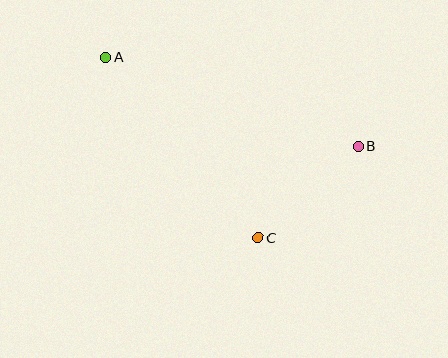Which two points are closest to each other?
Points B and C are closest to each other.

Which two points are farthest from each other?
Points A and B are farthest from each other.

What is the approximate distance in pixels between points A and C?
The distance between A and C is approximately 236 pixels.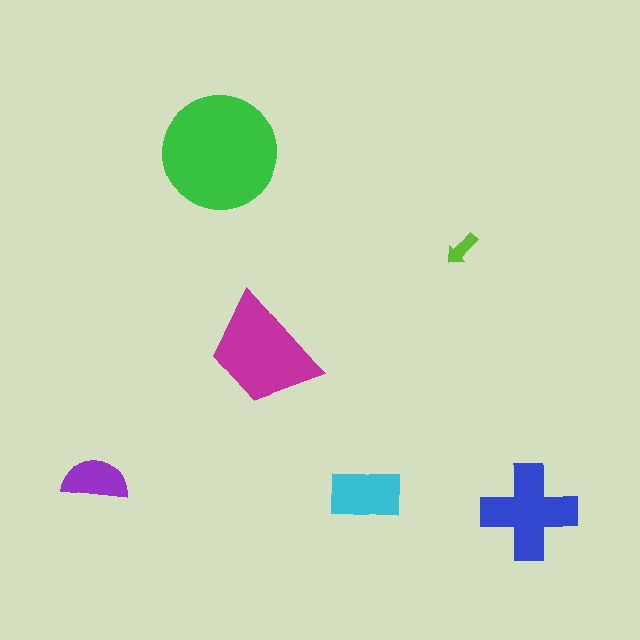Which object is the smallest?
The lime arrow.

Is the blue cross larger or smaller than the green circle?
Smaller.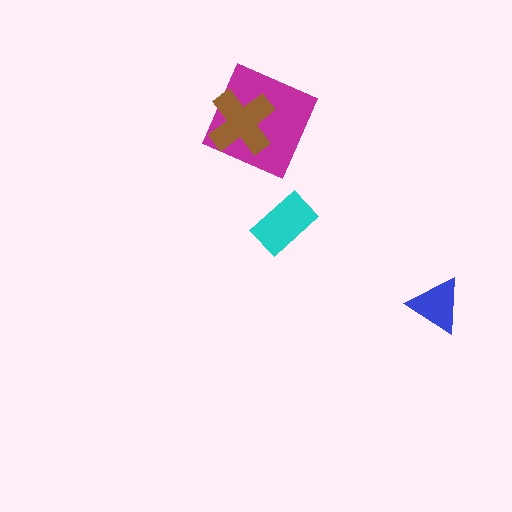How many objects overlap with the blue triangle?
0 objects overlap with the blue triangle.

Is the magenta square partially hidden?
Yes, it is partially covered by another shape.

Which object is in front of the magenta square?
The brown cross is in front of the magenta square.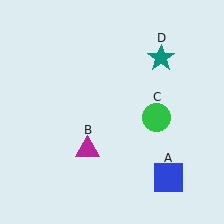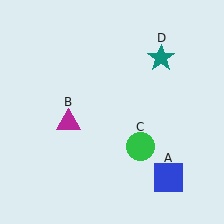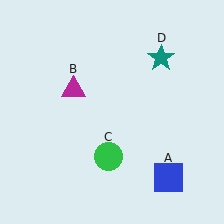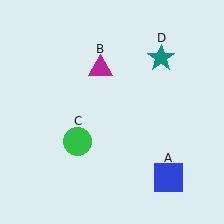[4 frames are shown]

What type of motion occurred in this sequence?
The magenta triangle (object B), green circle (object C) rotated clockwise around the center of the scene.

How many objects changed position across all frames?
2 objects changed position: magenta triangle (object B), green circle (object C).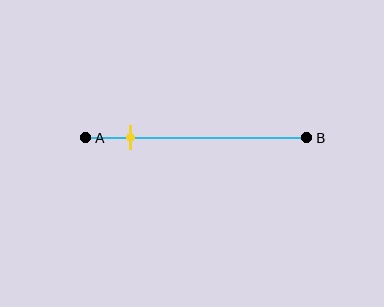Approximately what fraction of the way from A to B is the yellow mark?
The yellow mark is approximately 20% of the way from A to B.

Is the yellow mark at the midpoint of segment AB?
No, the mark is at about 20% from A, not at the 50% midpoint.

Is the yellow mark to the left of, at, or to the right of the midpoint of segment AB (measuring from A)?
The yellow mark is to the left of the midpoint of segment AB.